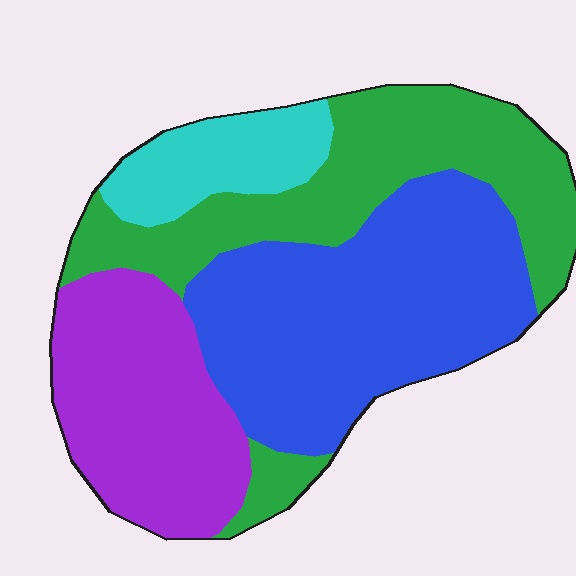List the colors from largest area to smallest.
From largest to smallest: blue, green, purple, cyan.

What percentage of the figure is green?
Green takes up about one third (1/3) of the figure.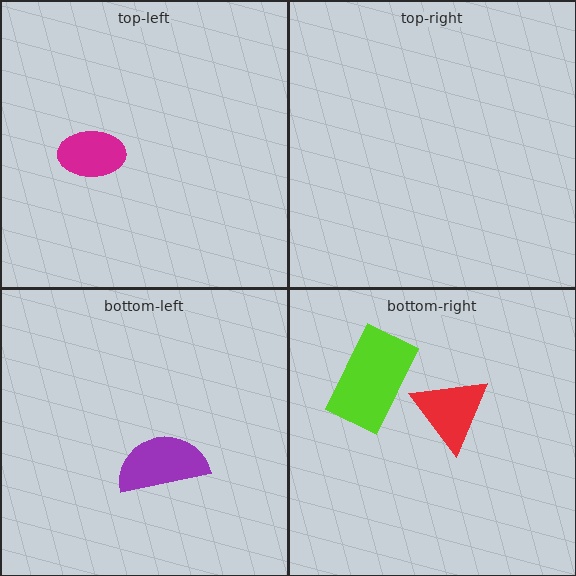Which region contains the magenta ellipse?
The top-left region.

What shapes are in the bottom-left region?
The purple semicircle.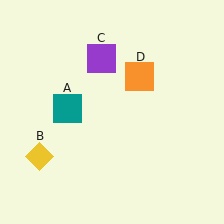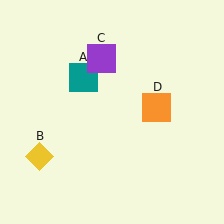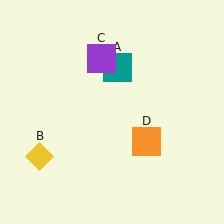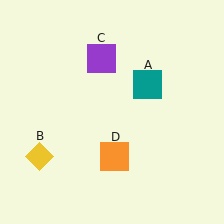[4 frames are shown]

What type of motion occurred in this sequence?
The teal square (object A), orange square (object D) rotated clockwise around the center of the scene.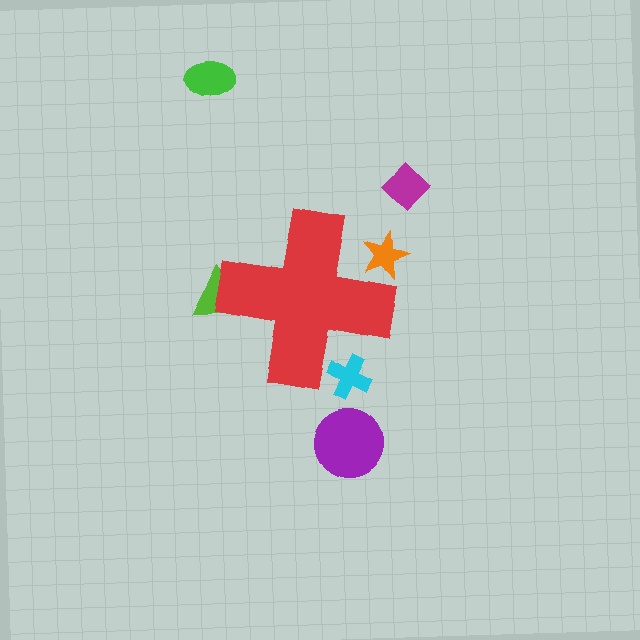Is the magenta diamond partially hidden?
No, the magenta diamond is fully visible.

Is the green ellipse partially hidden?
No, the green ellipse is fully visible.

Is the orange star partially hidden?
Yes, the orange star is partially hidden behind the red cross.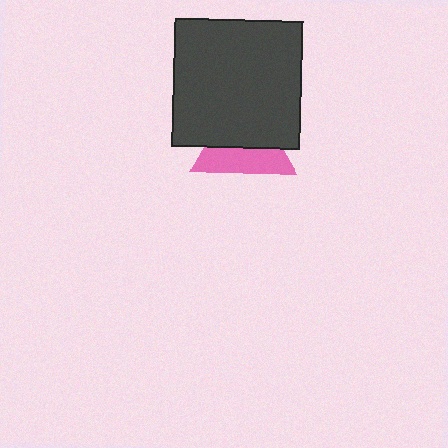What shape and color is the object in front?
The object in front is a dark gray square.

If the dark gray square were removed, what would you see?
You would see the complete pink triangle.